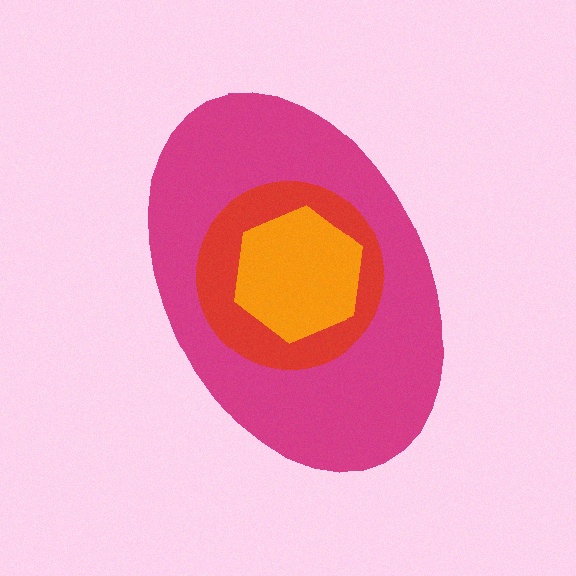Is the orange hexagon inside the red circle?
Yes.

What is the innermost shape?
The orange hexagon.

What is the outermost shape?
The magenta ellipse.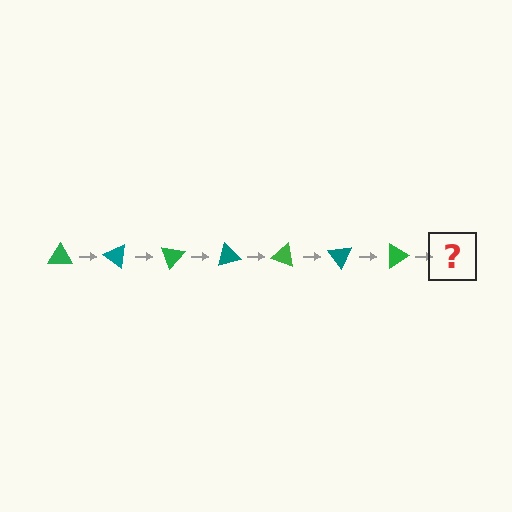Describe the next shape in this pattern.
It should be a teal triangle, rotated 245 degrees from the start.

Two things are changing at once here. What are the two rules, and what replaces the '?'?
The two rules are that it rotates 35 degrees each step and the color cycles through green and teal. The '?' should be a teal triangle, rotated 245 degrees from the start.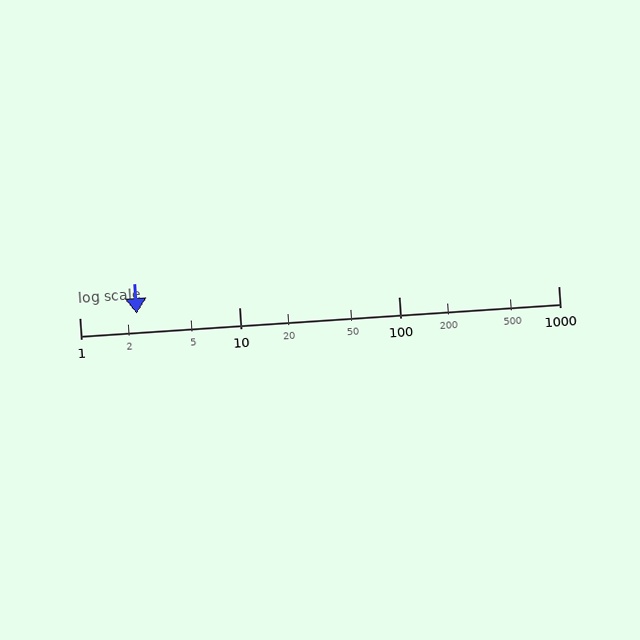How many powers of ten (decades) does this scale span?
The scale spans 3 decades, from 1 to 1000.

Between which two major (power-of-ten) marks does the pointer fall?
The pointer is between 1 and 10.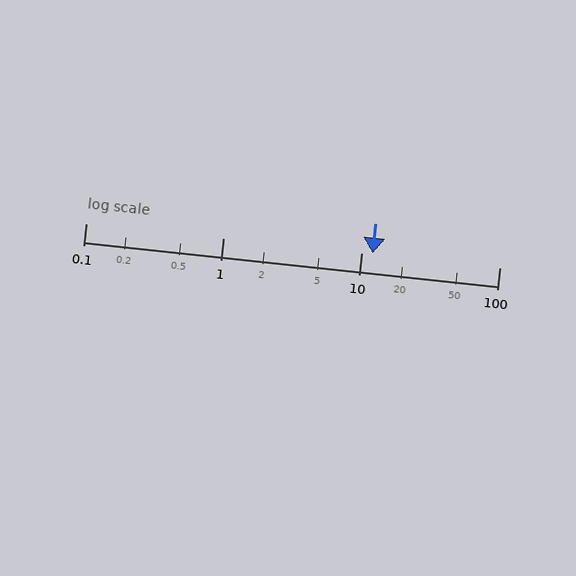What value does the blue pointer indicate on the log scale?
The pointer indicates approximately 12.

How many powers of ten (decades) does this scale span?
The scale spans 3 decades, from 0.1 to 100.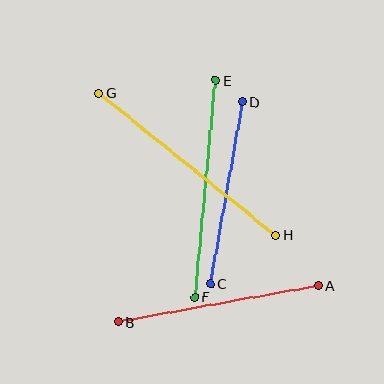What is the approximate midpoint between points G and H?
The midpoint is at approximately (187, 164) pixels.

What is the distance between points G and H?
The distance is approximately 227 pixels.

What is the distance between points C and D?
The distance is approximately 185 pixels.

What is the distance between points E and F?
The distance is approximately 218 pixels.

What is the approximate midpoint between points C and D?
The midpoint is at approximately (226, 193) pixels.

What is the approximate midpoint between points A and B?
The midpoint is at approximately (218, 304) pixels.